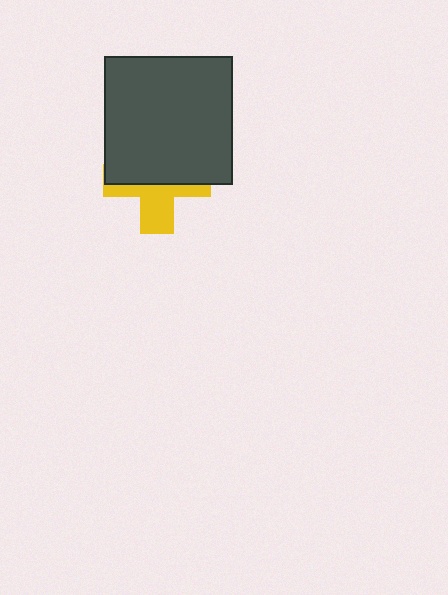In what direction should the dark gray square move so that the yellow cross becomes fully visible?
The dark gray square should move up. That is the shortest direction to clear the overlap and leave the yellow cross fully visible.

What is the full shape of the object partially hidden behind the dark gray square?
The partially hidden object is a yellow cross.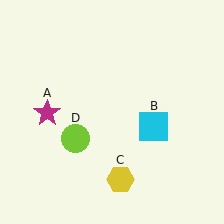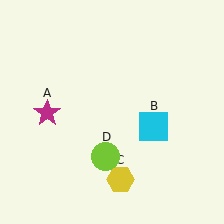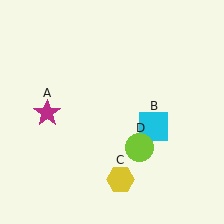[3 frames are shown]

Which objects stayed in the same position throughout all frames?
Magenta star (object A) and cyan square (object B) and yellow hexagon (object C) remained stationary.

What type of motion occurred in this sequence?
The lime circle (object D) rotated counterclockwise around the center of the scene.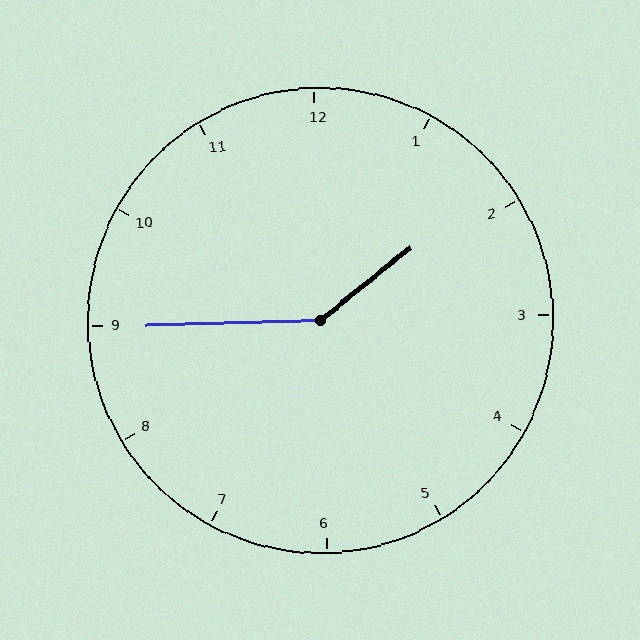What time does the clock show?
1:45.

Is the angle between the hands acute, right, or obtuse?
It is obtuse.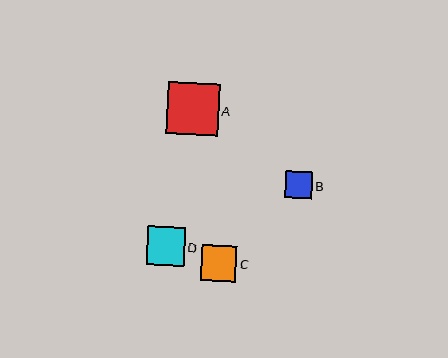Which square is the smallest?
Square B is the smallest with a size of approximately 26 pixels.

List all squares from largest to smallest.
From largest to smallest: A, D, C, B.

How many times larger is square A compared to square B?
Square A is approximately 2.0 times the size of square B.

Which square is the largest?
Square A is the largest with a size of approximately 52 pixels.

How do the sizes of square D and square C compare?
Square D and square C are approximately the same size.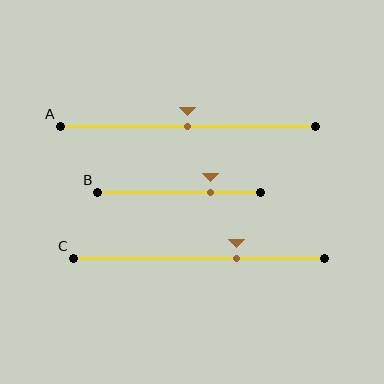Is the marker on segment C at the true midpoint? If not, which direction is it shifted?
No, the marker on segment C is shifted to the right by about 15% of the segment length.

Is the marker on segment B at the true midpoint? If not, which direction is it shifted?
No, the marker on segment B is shifted to the right by about 19% of the segment length.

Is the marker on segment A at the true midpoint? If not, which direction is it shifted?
Yes, the marker on segment A is at the true midpoint.